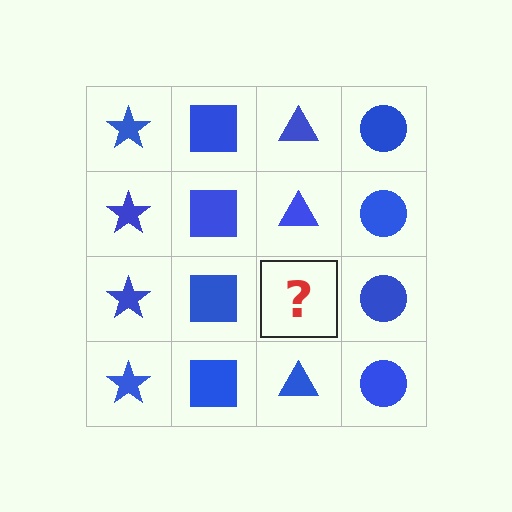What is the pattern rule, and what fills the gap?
The rule is that each column has a consistent shape. The gap should be filled with a blue triangle.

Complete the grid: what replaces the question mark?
The question mark should be replaced with a blue triangle.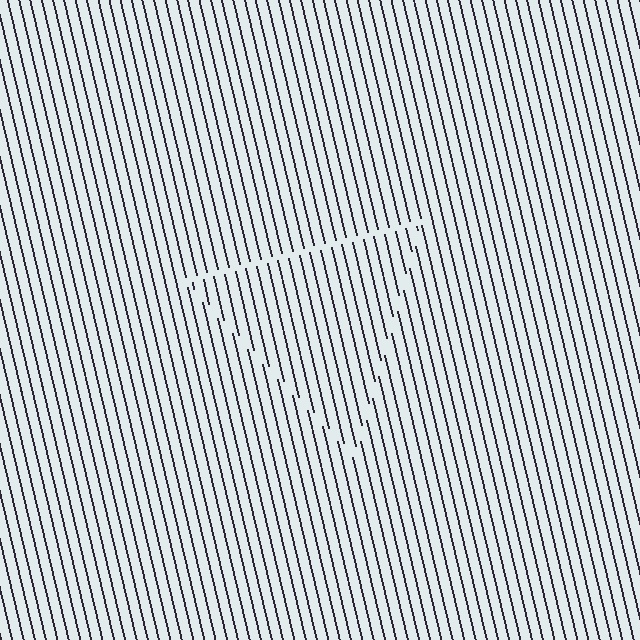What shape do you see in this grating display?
An illusory triangle. The interior of the shape contains the same grating, shifted by half a period — the contour is defined by the phase discontinuity where line-ends from the inner and outer gratings abut.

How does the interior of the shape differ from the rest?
The interior of the shape contains the same grating, shifted by half a period — the contour is defined by the phase discontinuity where line-ends from the inner and outer gratings abut.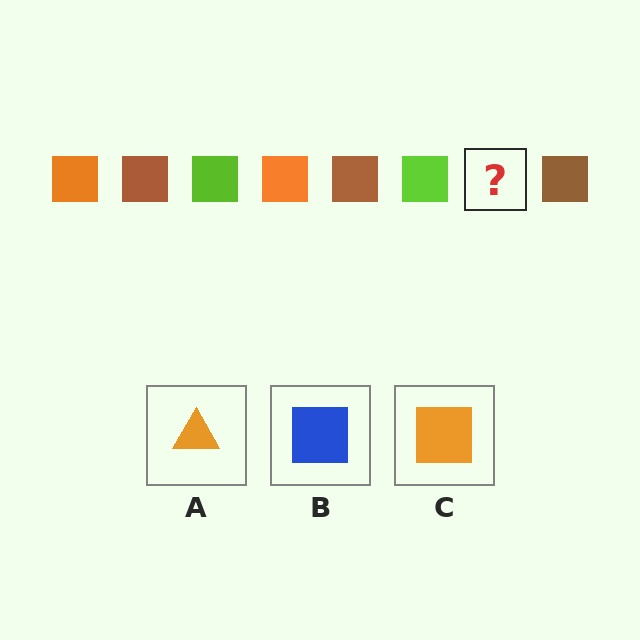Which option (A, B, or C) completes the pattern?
C.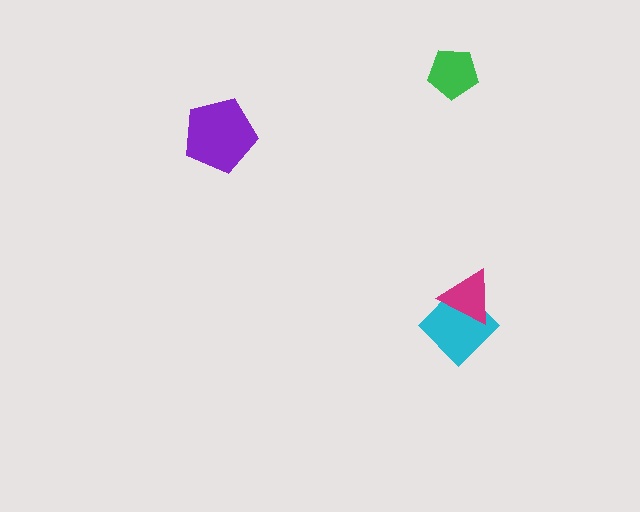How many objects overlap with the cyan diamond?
1 object overlaps with the cyan diamond.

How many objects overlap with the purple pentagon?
0 objects overlap with the purple pentagon.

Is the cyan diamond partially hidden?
Yes, it is partially covered by another shape.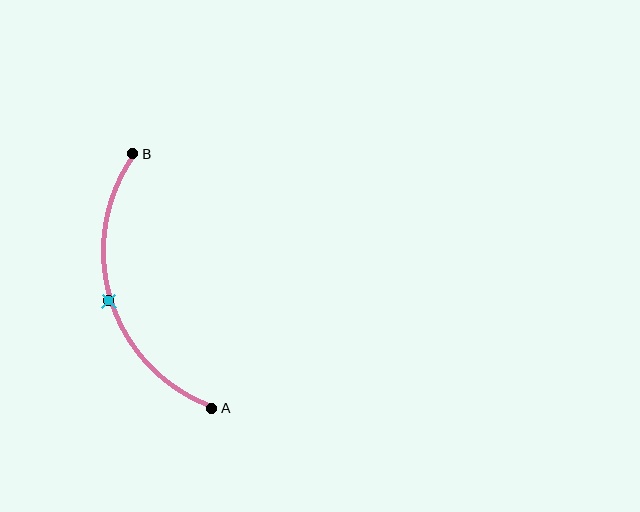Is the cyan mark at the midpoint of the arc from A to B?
Yes. The cyan mark lies on the arc at equal arc-length from both A and B — it is the arc midpoint.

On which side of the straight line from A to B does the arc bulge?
The arc bulges to the left of the straight line connecting A and B.